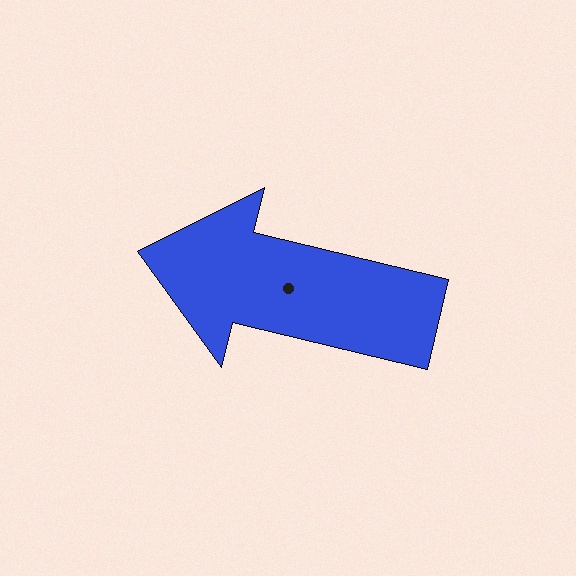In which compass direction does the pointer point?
West.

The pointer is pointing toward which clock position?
Roughly 9 o'clock.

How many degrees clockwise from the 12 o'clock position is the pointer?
Approximately 284 degrees.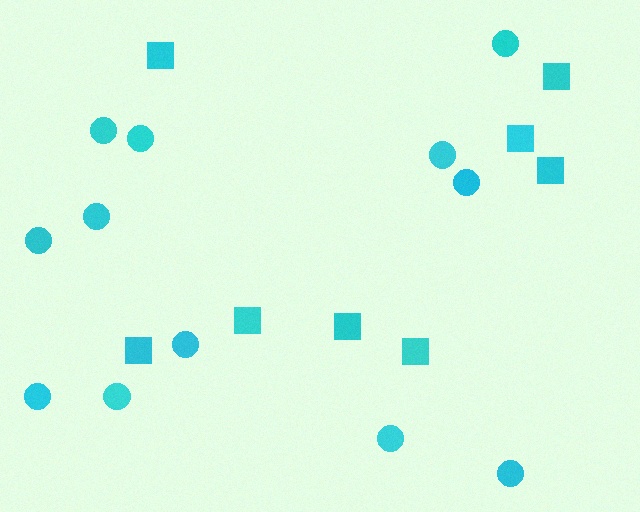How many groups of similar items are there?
There are 2 groups: one group of squares (8) and one group of circles (12).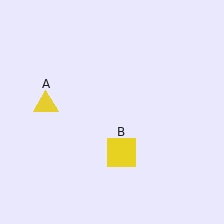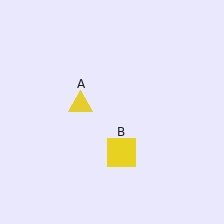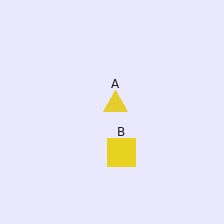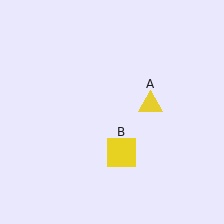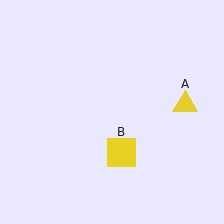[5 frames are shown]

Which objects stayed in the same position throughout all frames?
Yellow square (object B) remained stationary.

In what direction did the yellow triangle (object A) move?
The yellow triangle (object A) moved right.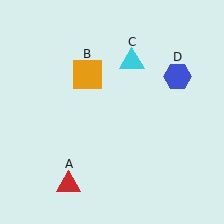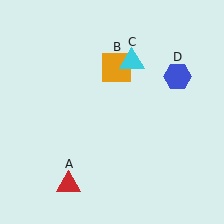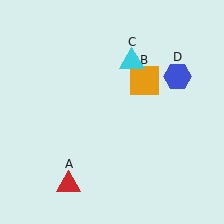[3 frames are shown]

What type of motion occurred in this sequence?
The orange square (object B) rotated clockwise around the center of the scene.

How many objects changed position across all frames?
1 object changed position: orange square (object B).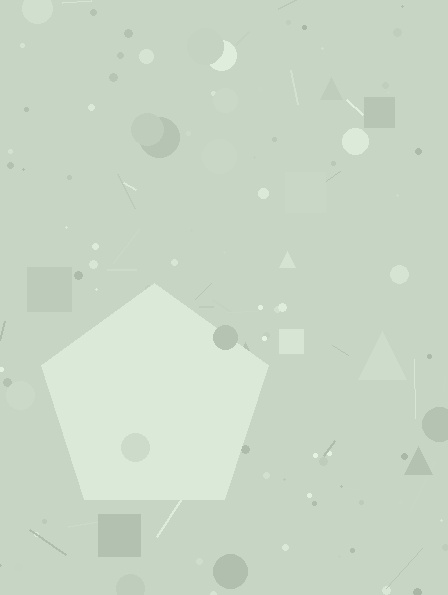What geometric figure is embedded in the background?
A pentagon is embedded in the background.